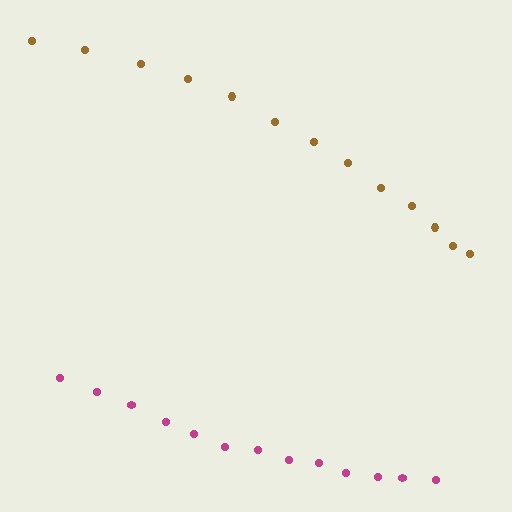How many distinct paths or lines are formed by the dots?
There are 2 distinct paths.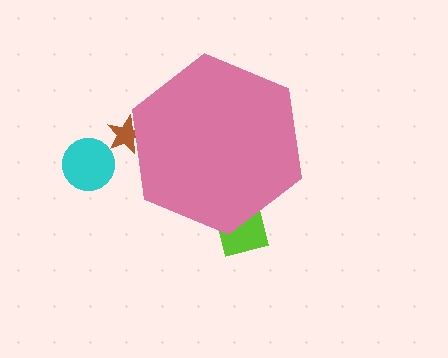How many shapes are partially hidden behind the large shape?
2 shapes are partially hidden.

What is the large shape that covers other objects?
A pink hexagon.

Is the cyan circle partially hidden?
No, the cyan circle is fully visible.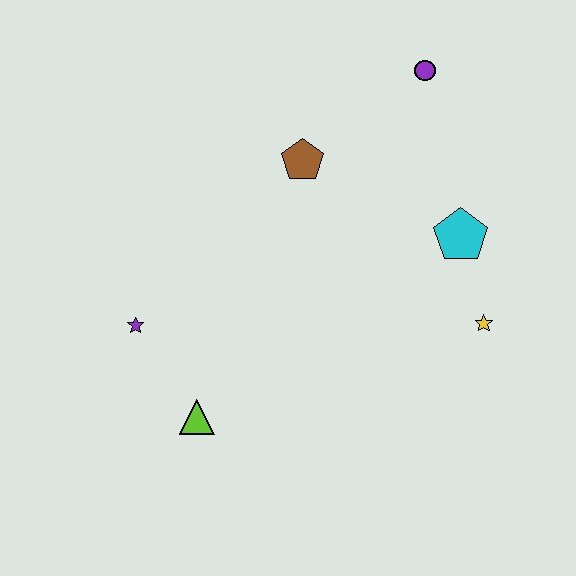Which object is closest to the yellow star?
The cyan pentagon is closest to the yellow star.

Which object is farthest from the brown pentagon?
The lime triangle is farthest from the brown pentagon.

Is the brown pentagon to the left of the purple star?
No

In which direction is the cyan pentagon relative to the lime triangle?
The cyan pentagon is to the right of the lime triangle.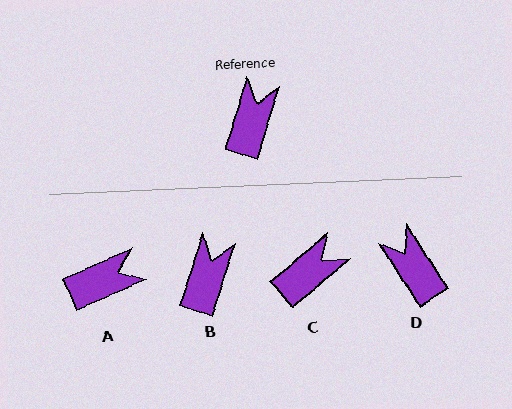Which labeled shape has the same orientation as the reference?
B.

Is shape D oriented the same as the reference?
No, it is off by about 50 degrees.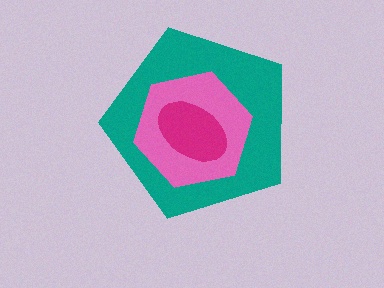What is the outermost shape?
The teal pentagon.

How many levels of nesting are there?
3.